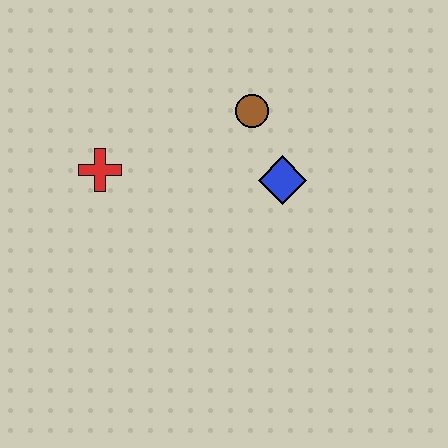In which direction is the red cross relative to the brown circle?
The red cross is to the left of the brown circle.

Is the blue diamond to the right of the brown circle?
Yes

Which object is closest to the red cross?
The brown circle is closest to the red cross.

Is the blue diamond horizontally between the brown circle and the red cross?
No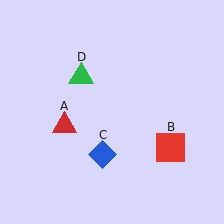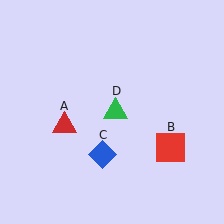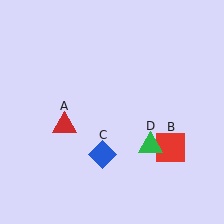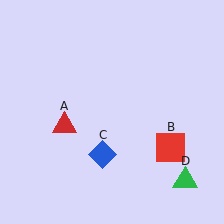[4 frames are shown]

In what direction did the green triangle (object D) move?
The green triangle (object D) moved down and to the right.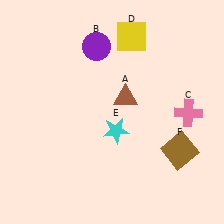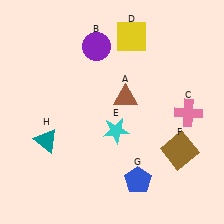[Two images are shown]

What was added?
A blue pentagon (G), a teal triangle (H) were added in Image 2.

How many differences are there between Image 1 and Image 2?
There are 2 differences between the two images.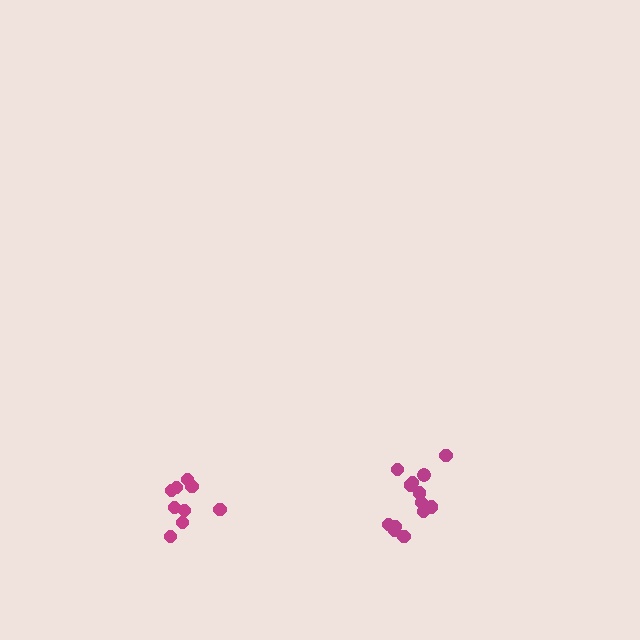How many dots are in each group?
Group 1: 9 dots, Group 2: 13 dots (22 total).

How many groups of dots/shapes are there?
There are 2 groups.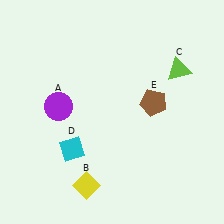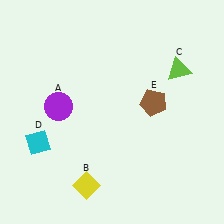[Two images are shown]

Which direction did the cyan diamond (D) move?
The cyan diamond (D) moved left.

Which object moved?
The cyan diamond (D) moved left.